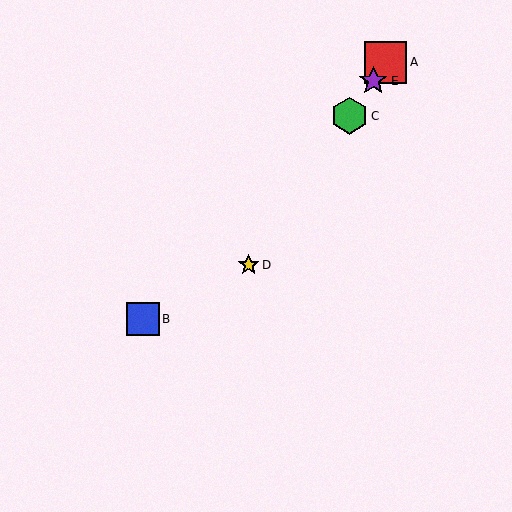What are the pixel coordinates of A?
Object A is at (386, 62).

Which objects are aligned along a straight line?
Objects A, C, D, E are aligned along a straight line.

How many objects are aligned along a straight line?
4 objects (A, C, D, E) are aligned along a straight line.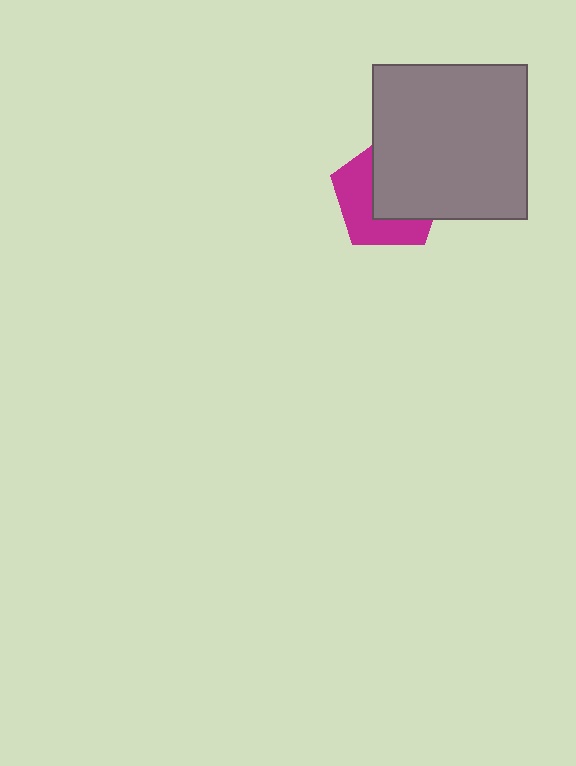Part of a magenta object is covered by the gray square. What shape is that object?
It is a pentagon.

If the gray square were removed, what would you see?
You would see the complete magenta pentagon.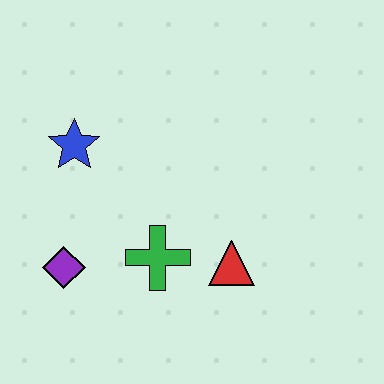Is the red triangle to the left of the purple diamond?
No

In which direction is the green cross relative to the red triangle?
The green cross is to the left of the red triangle.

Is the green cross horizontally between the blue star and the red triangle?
Yes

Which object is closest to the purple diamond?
The green cross is closest to the purple diamond.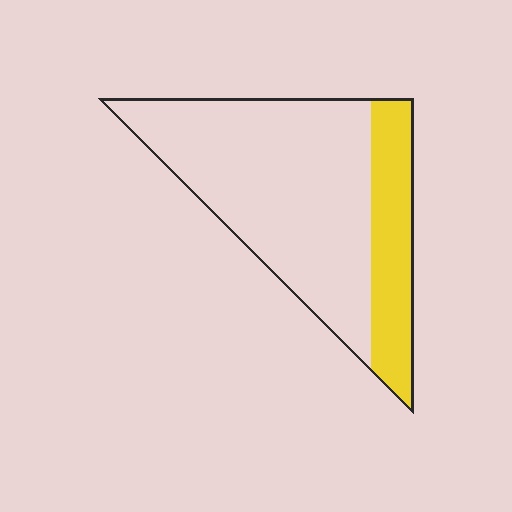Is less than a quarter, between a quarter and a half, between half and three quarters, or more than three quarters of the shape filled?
Between a quarter and a half.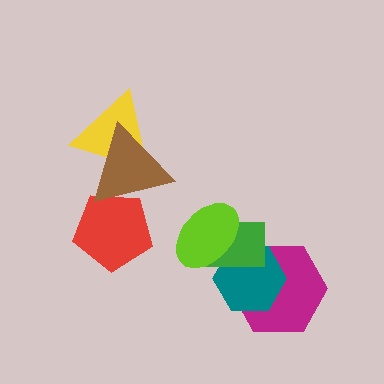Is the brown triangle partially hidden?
No, no other shape covers it.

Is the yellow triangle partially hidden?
Yes, it is partially covered by another shape.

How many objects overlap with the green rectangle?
3 objects overlap with the green rectangle.